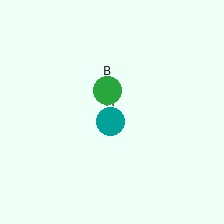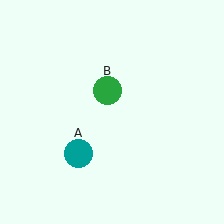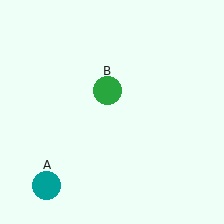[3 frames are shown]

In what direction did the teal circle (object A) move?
The teal circle (object A) moved down and to the left.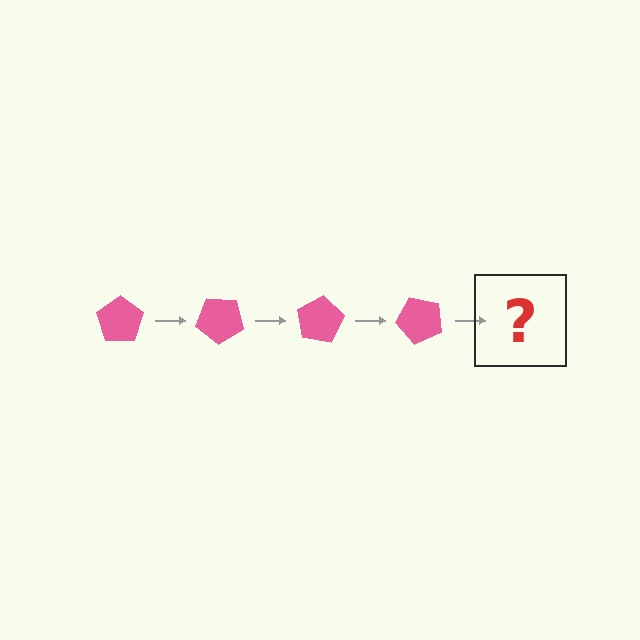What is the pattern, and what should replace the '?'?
The pattern is that the pentagon rotates 40 degrees each step. The '?' should be a pink pentagon rotated 160 degrees.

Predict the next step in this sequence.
The next step is a pink pentagon rotated 160 degrees.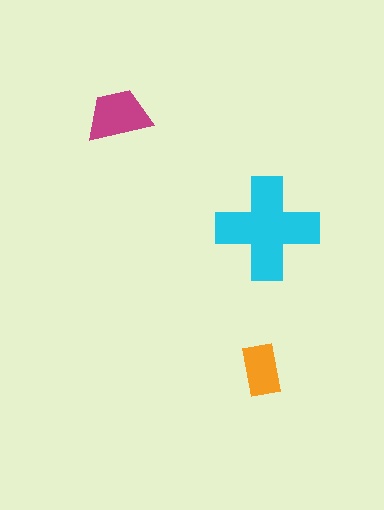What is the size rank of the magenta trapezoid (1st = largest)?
2nd.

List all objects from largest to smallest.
The cyan cross, the magenta trapezoid, the orange rectangle.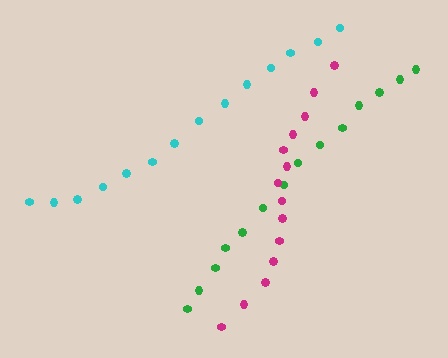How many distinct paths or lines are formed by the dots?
There are 3 distinct paths.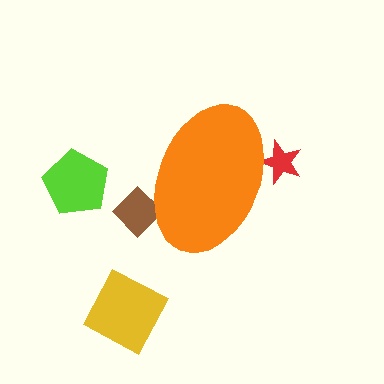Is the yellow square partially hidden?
No, the yellow square is fully visible.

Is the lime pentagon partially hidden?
No, the lime pentagon is fully visible.